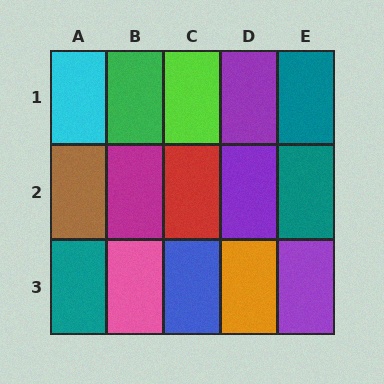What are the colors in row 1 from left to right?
Cyan, green, lime, purple, teal.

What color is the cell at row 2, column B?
Magenta.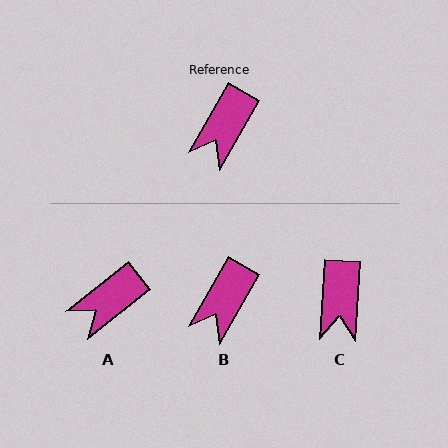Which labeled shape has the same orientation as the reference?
B.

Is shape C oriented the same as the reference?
No, it is off by about 27 degrees.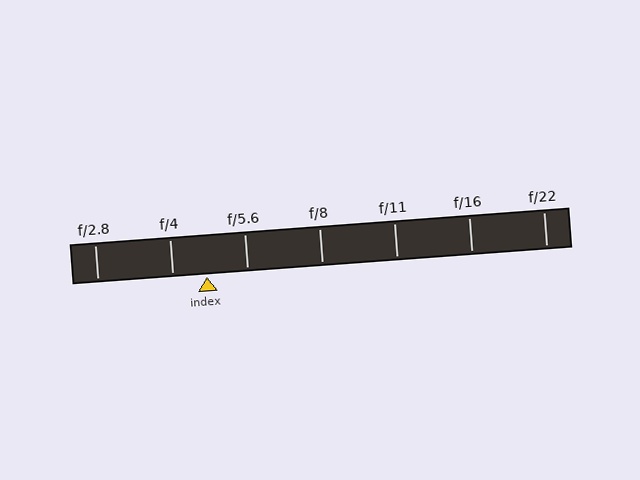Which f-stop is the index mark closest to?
The index mark is closest to f/4.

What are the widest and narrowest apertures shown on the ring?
The widest aperture shown is f/2.8 and the narrowest is f/22.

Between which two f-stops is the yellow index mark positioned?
The index mark is between f/4 and f/5.6.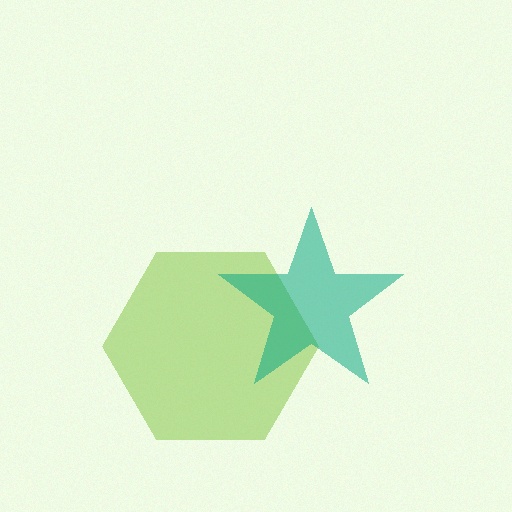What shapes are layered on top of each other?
The layered shapes are: a lime hexagon, a teal star.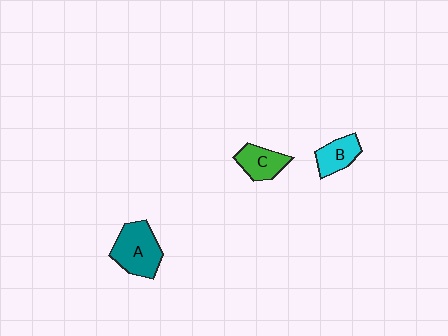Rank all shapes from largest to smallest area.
From largest to smallest: A (teal), C (green), B (cyan).